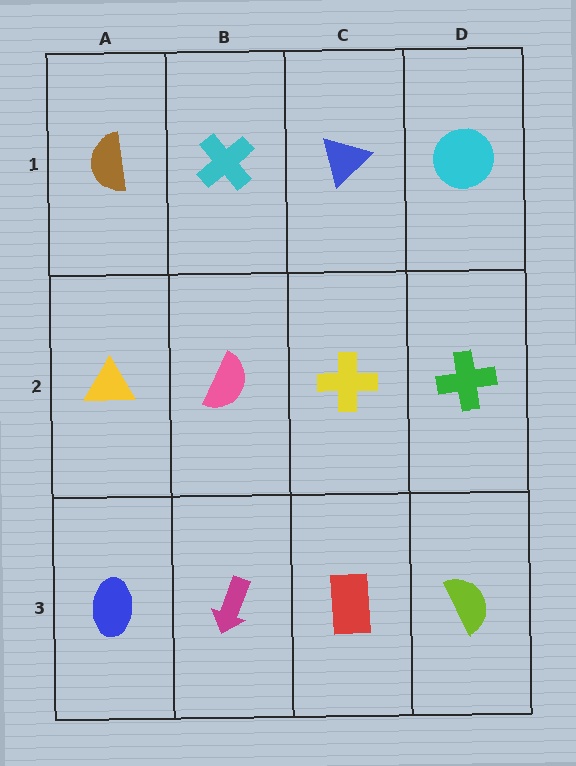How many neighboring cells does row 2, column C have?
4.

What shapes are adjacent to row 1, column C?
A yellow cross (row 2, column C), a cyan cross (row 1, column B), a cyan circle (row 1, column D).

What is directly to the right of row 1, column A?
A cyan cross.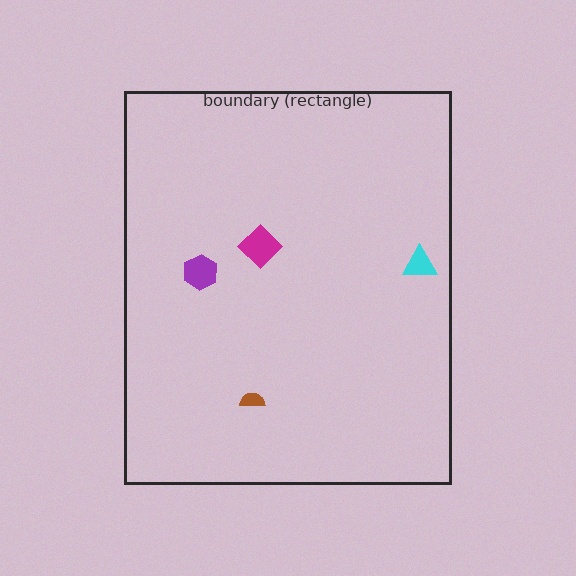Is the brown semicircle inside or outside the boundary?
Inside.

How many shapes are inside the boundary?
4 inside, 0 outside.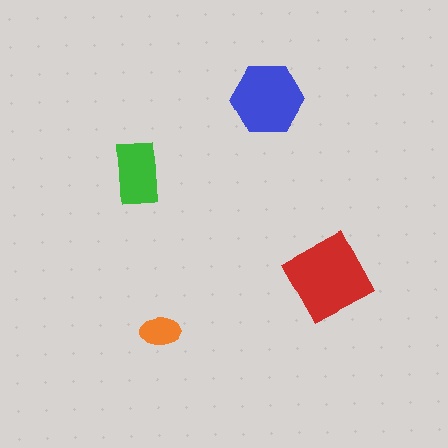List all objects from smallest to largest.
The orange ellipse, the green rectangle, the blue hexagon, the red diamond.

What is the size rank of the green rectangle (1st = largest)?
3rd.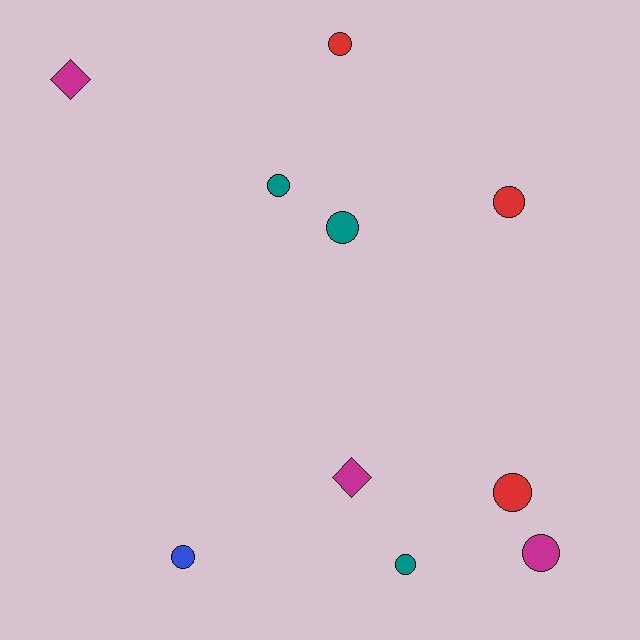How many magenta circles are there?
There is 1 magenta circle.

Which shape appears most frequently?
Circle, with 8 objects.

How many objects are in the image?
There are 10 objects.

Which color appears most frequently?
Teal, with 3 objects.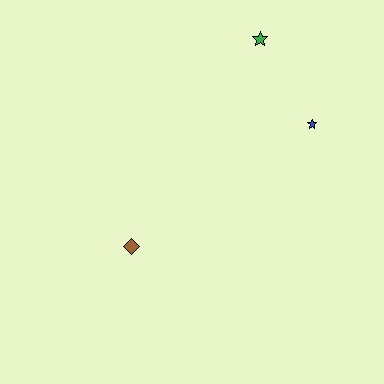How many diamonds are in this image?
There is 1 diamond.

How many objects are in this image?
There are 3 objects.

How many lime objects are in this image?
There are no lime objects.